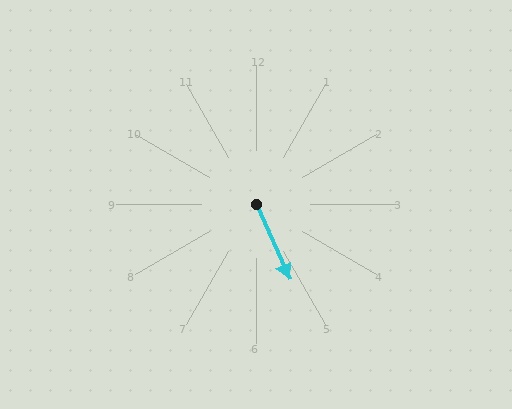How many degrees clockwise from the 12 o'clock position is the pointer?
Approximately 156 degrees.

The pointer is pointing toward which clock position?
Roughly 5 o'clock.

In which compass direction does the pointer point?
Southeast.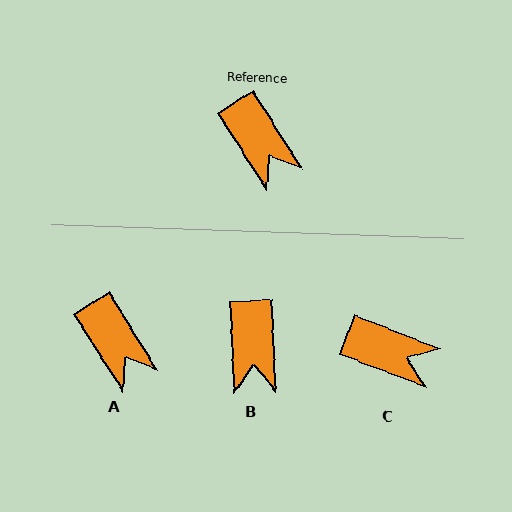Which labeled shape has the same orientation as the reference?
A.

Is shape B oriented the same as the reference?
No, it is off by about 30 degrees.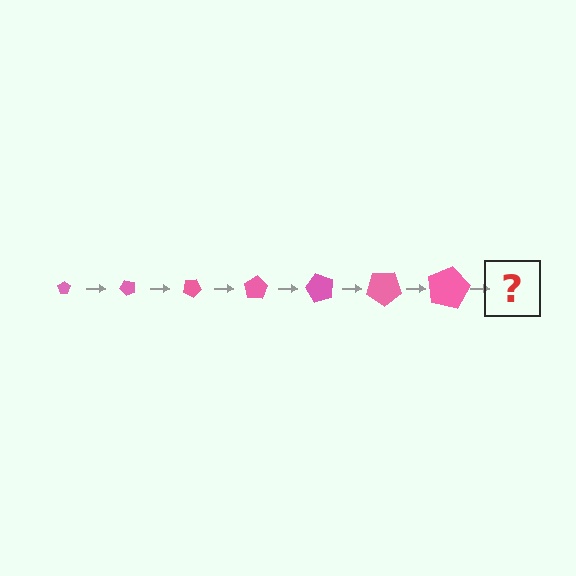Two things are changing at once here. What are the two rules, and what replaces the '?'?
The two rules are that the pentagon grows larger each step and it rotates 50 degrees each step. The '?' should be a pentagon, larger than the previous one and rotated 350 degrees from the start.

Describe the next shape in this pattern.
It should be a pentagon, larger than the previous one and rotated 350 degrees from the start.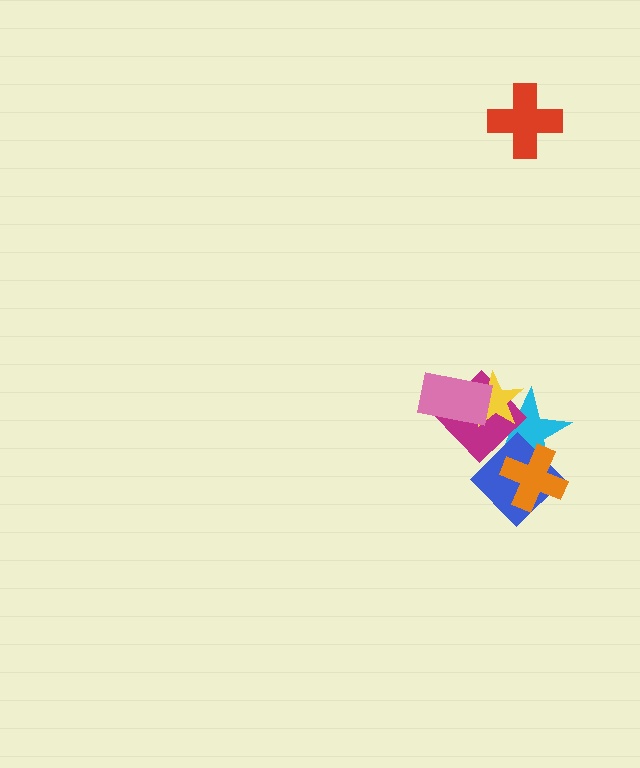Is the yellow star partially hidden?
Yes, it is partially covered by another shape.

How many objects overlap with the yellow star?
3 objects overlap with the yellow star.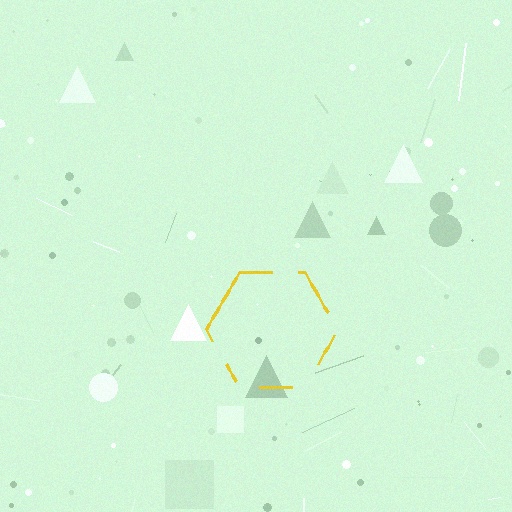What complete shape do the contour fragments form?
The contour fragments form a hexagon.